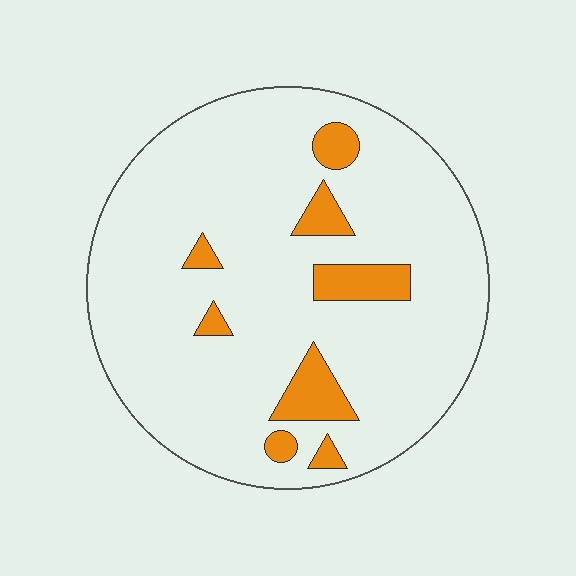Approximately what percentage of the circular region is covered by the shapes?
Approximately 10%.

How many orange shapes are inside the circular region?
8.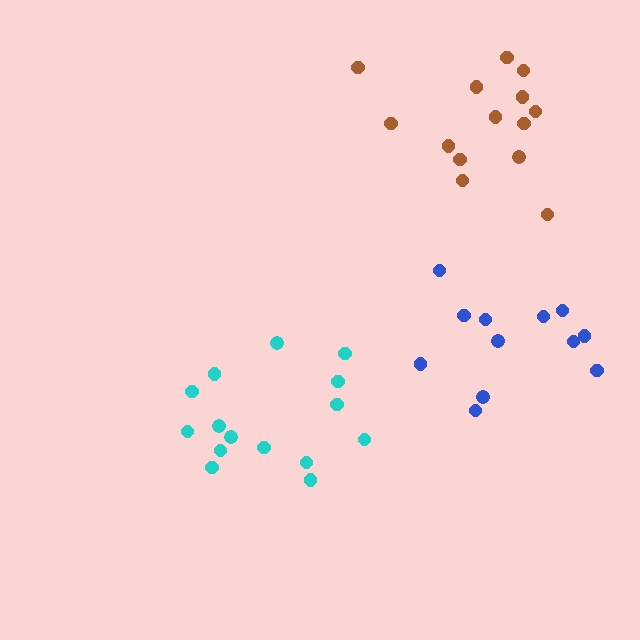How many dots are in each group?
Group 1: 15 dots, Group 2: 14 dots, Group 3: 12 dots (41 total).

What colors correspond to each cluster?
The clusters are colored: cyan, brown, blue.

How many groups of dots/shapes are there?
There are 3 groups.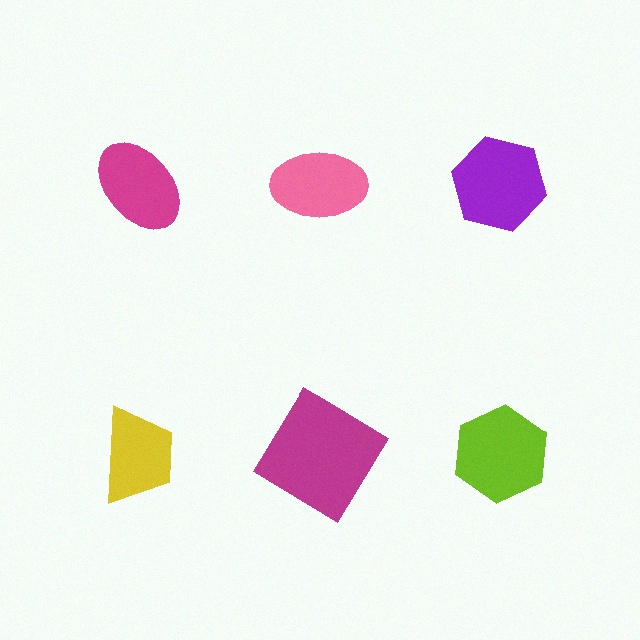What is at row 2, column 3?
A lime hexagon.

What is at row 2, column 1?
A yellow trapezoid.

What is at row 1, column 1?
A magenta ellipse.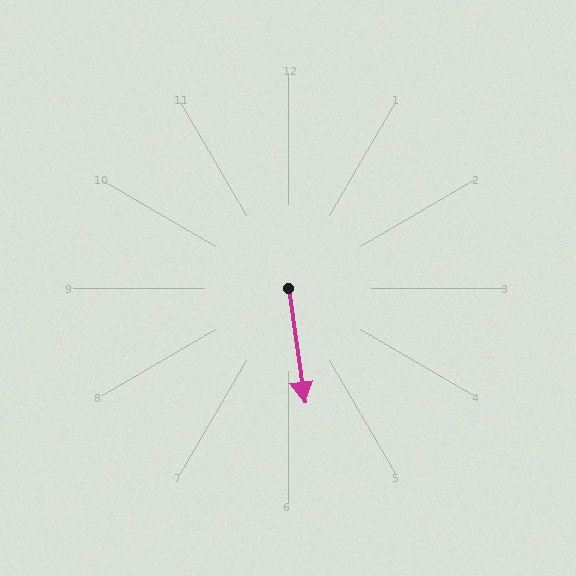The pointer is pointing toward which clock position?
Roughly 6 o'clock.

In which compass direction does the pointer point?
South.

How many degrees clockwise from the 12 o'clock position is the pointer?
Approximately 172 degrees.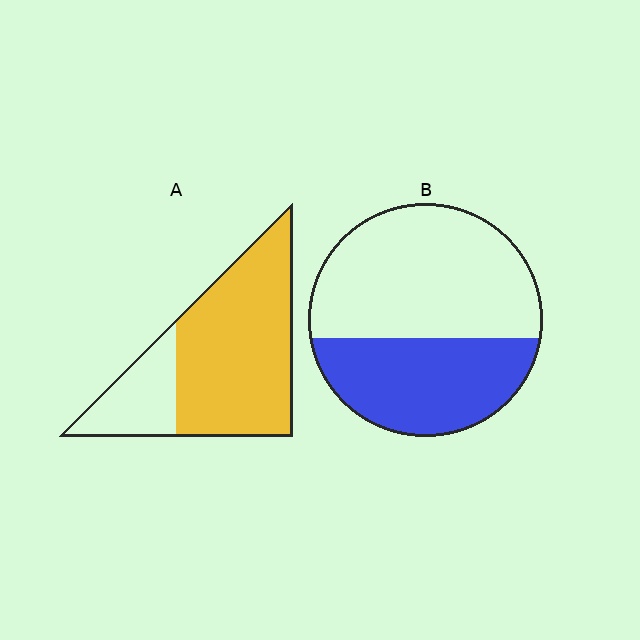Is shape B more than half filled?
No.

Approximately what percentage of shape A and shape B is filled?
A is approximately 75% and B is approximately 40%.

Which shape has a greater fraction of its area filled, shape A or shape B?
Shape A.